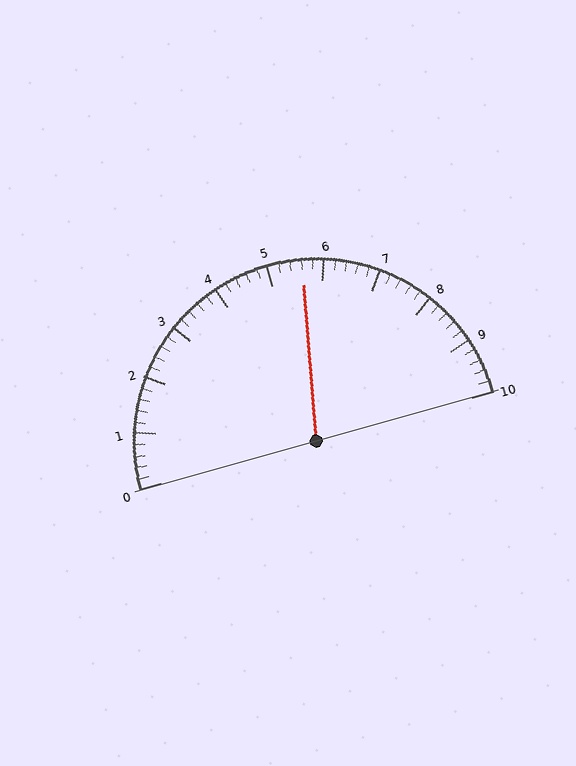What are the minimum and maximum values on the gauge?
The gauge ranges from 0 to 10.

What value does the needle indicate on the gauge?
The needle indicates approximately 5.6.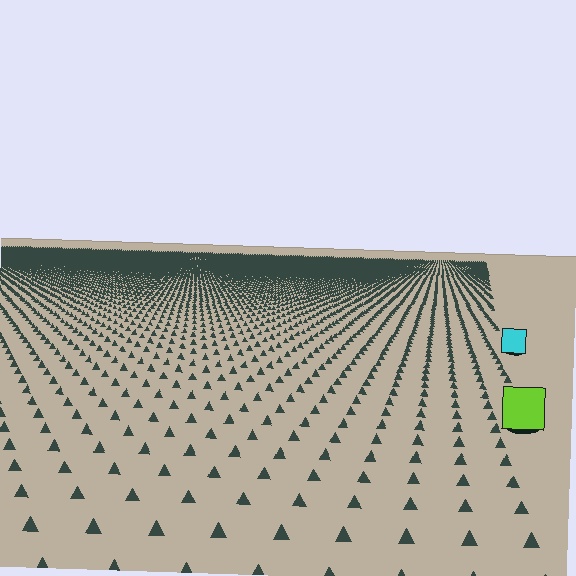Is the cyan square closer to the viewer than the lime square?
No. The lime square is closer — you can tell from the texture gradient: the ground texture is coarser near it.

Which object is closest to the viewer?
The lime square is closest. The texture marks near it are larger and more spread out.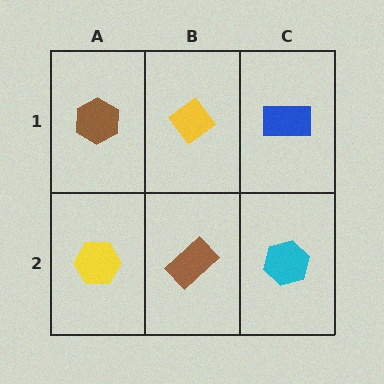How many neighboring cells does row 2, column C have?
2.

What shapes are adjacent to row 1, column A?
A yellow hexagon (row 2, column A), a yellow diamond (row 1, column B).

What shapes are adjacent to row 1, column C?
A cyan hexagon (row 2, column C), a yellow diamond (row 1, column B).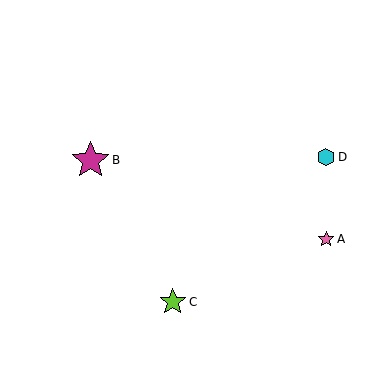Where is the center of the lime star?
The center of the lime star is at (173, 302).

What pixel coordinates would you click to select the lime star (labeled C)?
Click at (173, 302) to select the lime star C.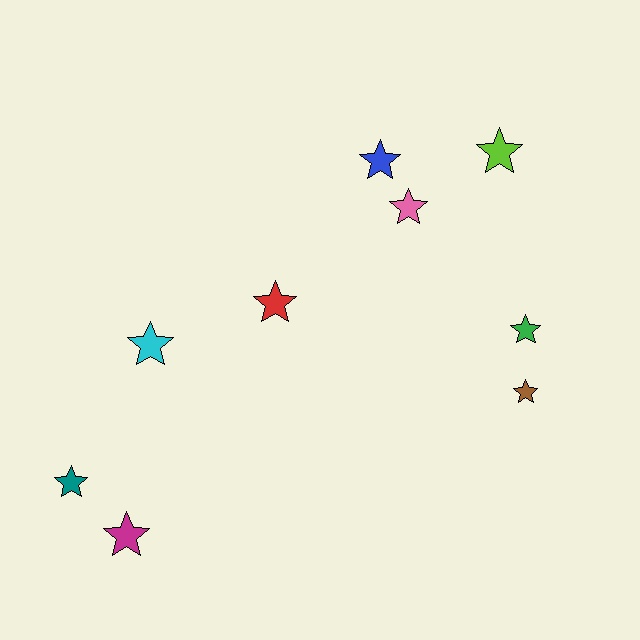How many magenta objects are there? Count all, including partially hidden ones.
There is 1 magenta object.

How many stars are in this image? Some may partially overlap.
There are 9 stars.